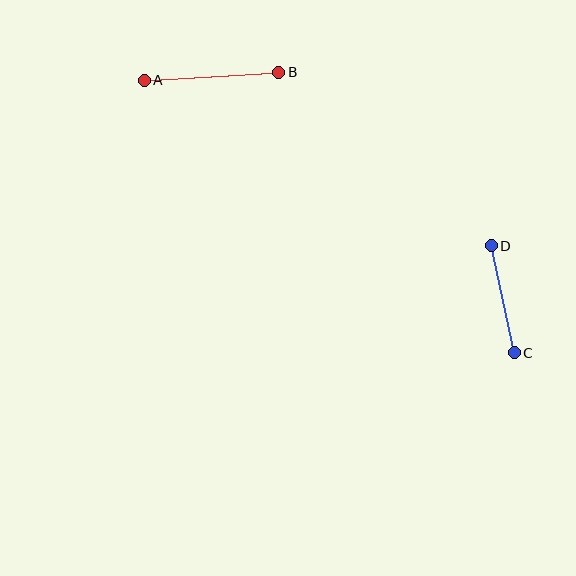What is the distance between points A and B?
The distance is approximately 135 pixels.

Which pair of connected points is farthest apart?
Points A and B are farthest apart.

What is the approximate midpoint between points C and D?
The midpoint is at approximately (503, 299) pixels.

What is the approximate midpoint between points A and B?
The midpoint is at approximately (211, 76) pixels.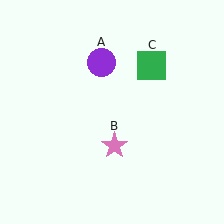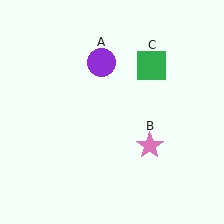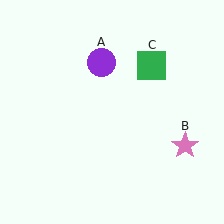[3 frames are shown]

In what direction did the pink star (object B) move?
The pink star (object B) moved right.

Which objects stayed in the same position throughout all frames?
Purple circle (object A) and green square (object C) remained stationary.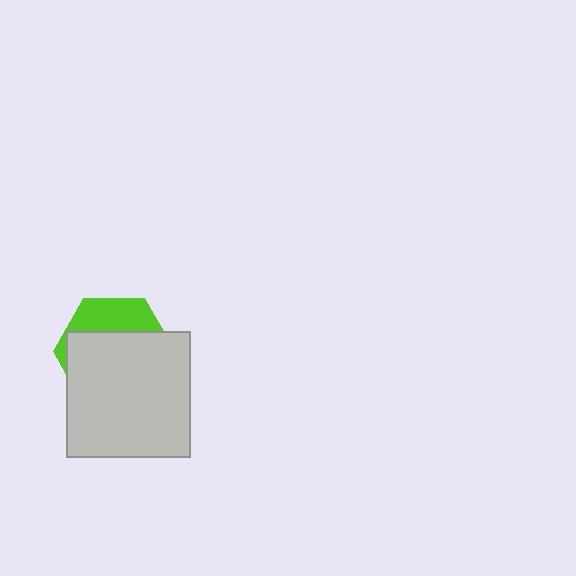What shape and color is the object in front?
The object in front is a light gray rectangle.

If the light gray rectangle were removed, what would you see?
You would see the complete lime hexagon.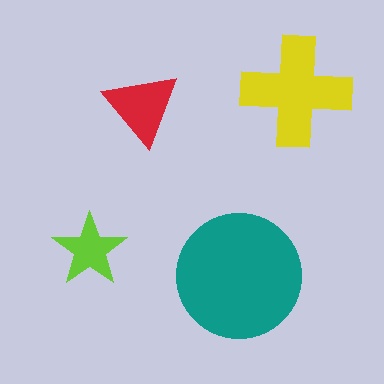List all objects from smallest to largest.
The lime star, the red triangle, the yellow cross, the teal circle.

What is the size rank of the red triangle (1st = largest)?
3rd.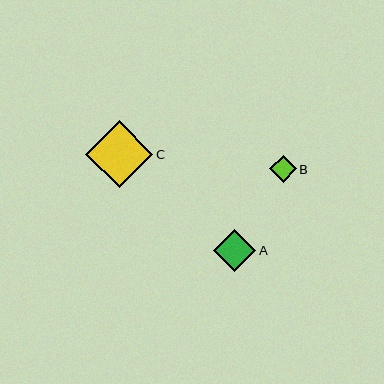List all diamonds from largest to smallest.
From largest to smallest: C, A, B.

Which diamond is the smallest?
Diamond B is the smallest with a size of approximately 27 pixels.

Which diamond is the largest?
Diamond C is the largest with a size of approximately 67 pixels.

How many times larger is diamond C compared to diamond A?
Diamond C is approximately 1.6 times the size of diamond A.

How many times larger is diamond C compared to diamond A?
Diamond C is approximately 1.6 times the size of diamond A.